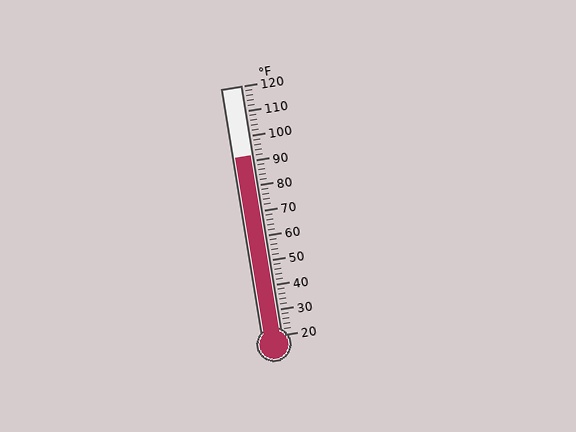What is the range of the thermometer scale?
The thermometer scale ranges from 20°F to 120°F.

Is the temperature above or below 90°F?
The temperature is above 90°F.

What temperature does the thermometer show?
The thermometer shows approximately 92°F.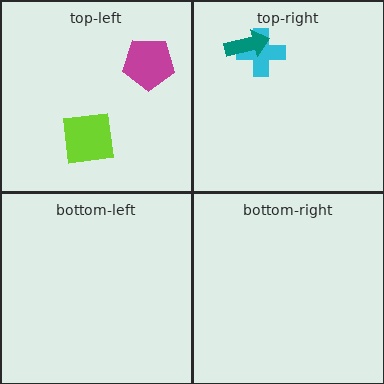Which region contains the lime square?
The top-left region.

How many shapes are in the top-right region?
2.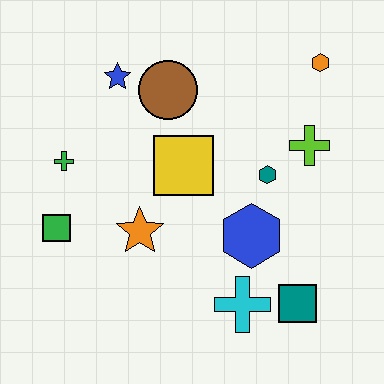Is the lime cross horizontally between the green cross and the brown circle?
No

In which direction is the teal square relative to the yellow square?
The teal square is below the yellow square.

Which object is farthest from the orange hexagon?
The green square is farthest from the orange hexagon.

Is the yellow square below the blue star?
Yes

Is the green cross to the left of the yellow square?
Yes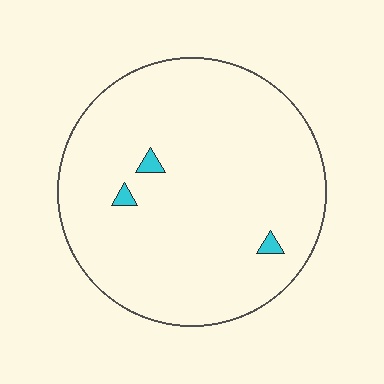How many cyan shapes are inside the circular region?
3.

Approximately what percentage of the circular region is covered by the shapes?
Approximately 0%.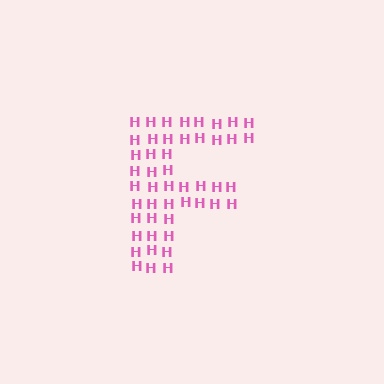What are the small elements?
The small elements are letter H's.